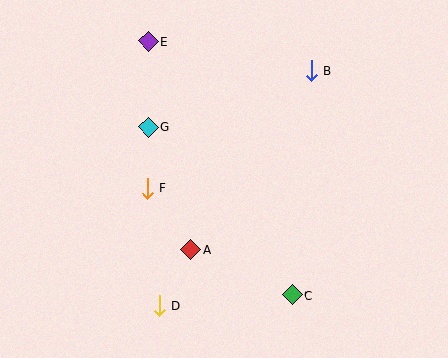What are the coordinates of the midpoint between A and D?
The midpoint between A and D is at (175, 278).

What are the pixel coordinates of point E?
Point E is at (148, 41).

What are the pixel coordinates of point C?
Point C is at (293, 295).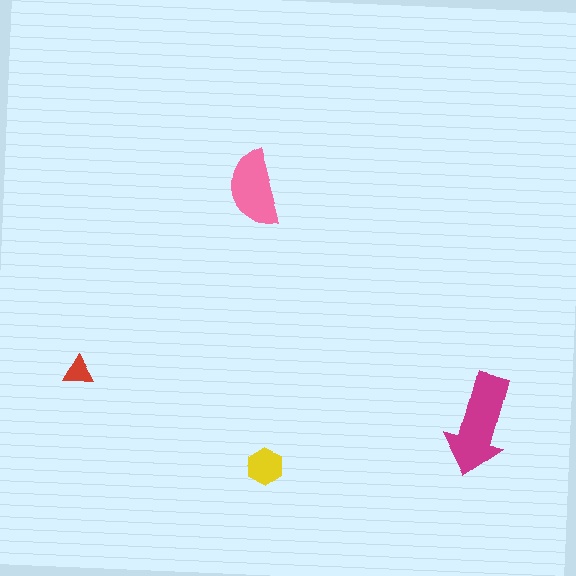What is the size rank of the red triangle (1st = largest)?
4th.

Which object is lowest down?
The yellow hexagon is bottommost.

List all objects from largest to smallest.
The magenta arrow, the pink semicircle, the yellow hexagon, the red triangle.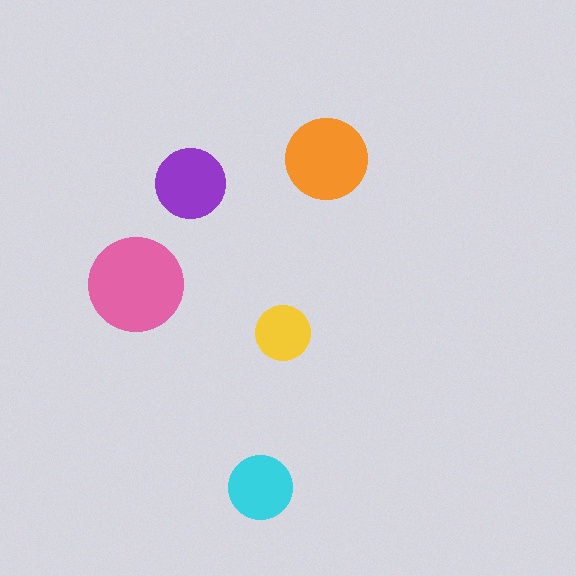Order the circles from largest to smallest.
the pink one, the orange one, the purple one, the cyan one, the yellow one.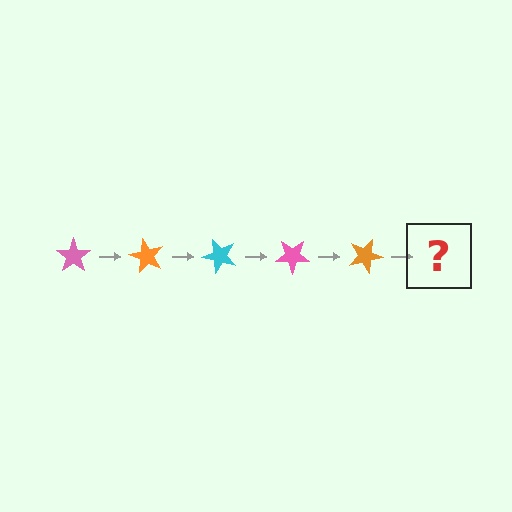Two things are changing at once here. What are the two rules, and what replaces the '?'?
The two rules are that it rotates 60 degrees each step and the color cycles through pink, orange, and cyan. The '?' should be a cyan star, rotated 300 degrees from the start.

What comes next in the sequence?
The next element should be a cyan star, rotated 300 degrees from the start.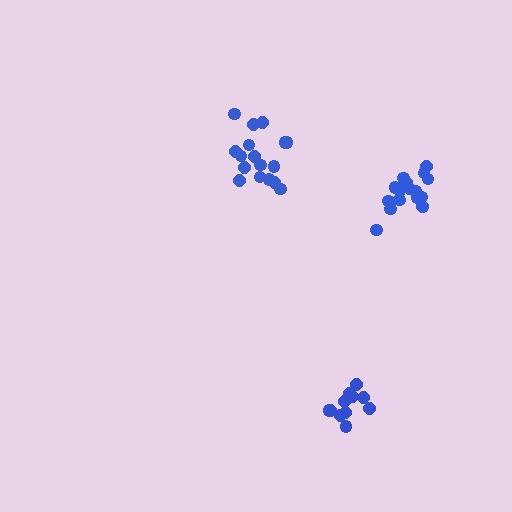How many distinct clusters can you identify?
There are 3 distinct clusters.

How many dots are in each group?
Group 1: 17 dots, Group 2: 11 dots, Group 3: 17 dots (45 total).